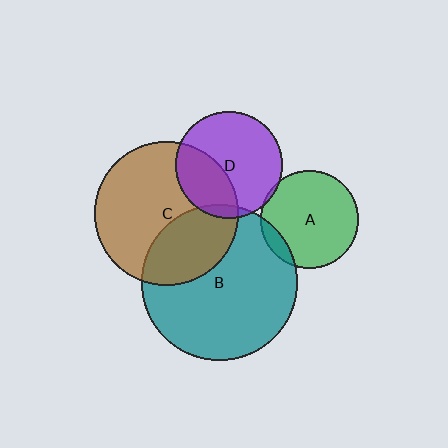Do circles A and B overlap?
Yes.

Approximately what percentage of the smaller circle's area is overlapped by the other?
Approximately 10%.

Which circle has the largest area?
Circle B (teal).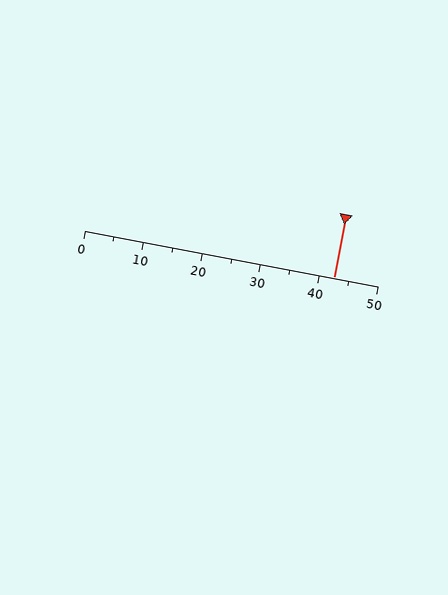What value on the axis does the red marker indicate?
The marker indicates approximately 42.5.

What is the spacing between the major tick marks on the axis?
The major ticks are spaced 10 apart.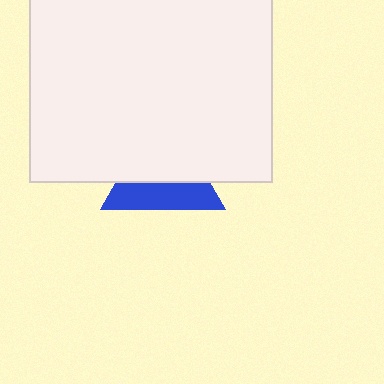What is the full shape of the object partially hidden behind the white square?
The partially hidden object is a blue triangle.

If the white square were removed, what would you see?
You would see the complete blue triangle.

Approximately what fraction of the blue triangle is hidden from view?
Roughly 58% of the blue triangle is hidden behind the white square.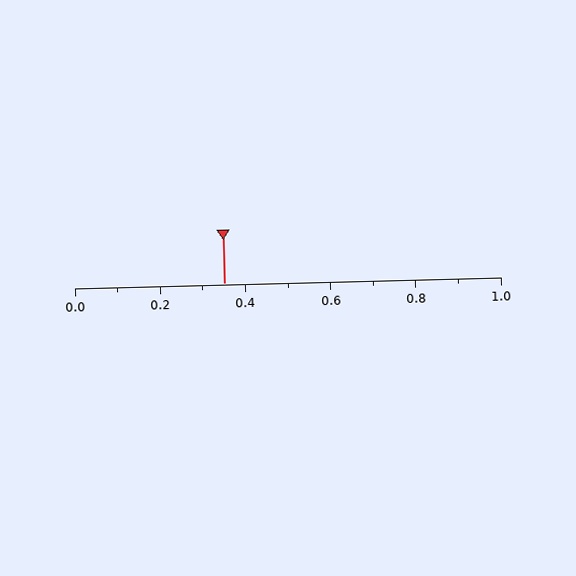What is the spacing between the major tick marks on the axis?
The major ticks are spaced 0.2 apart.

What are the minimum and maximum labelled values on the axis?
The axis runs from 0.0 to 1.0.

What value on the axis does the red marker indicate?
The marker indicates approximately 0.35.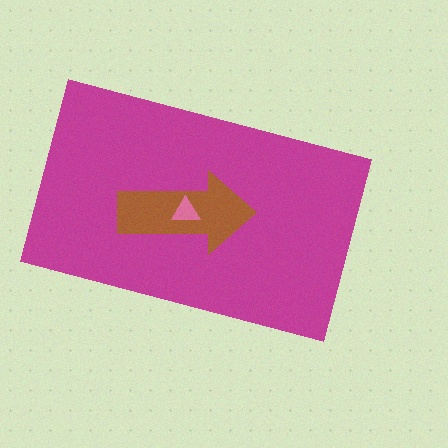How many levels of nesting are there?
3.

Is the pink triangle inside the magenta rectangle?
Yes.